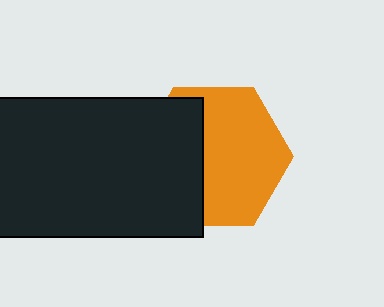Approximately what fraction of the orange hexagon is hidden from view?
Roughly 40% of the orange hexagon is hidden behind the black rectangle.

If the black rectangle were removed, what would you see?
You would see the complete orange hexagon.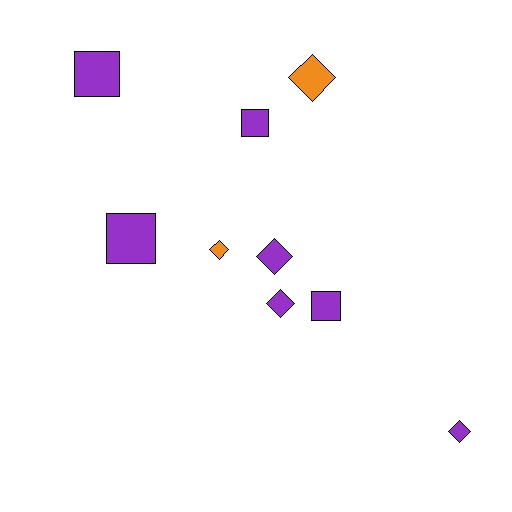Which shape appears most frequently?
Diamond, with 5 objects.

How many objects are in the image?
There are 9 objects.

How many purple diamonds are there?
There are 3 purple diamonds.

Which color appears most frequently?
Purple, with 7 objects.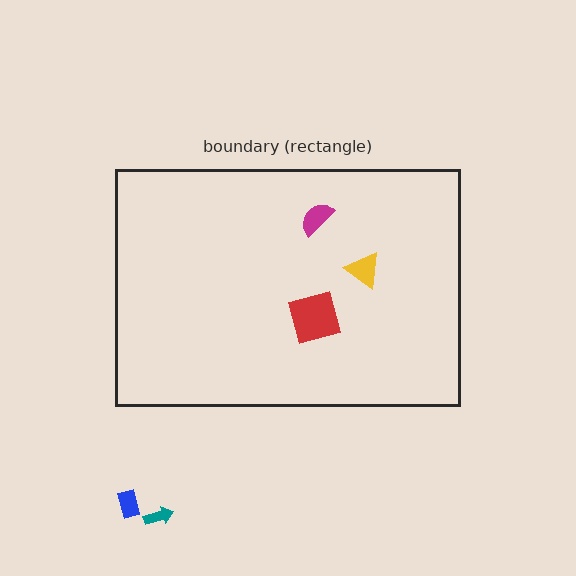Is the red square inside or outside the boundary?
Inside.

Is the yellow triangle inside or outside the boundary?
Inside.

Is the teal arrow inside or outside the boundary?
Outside.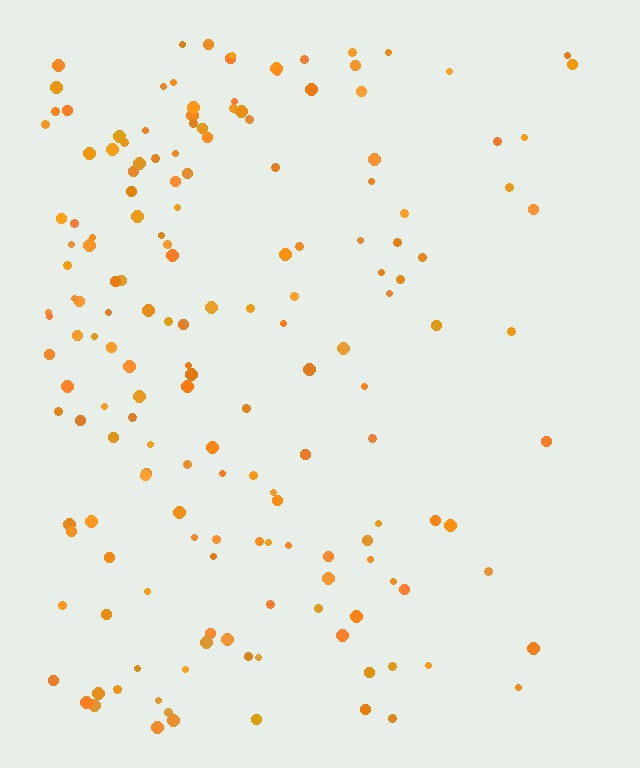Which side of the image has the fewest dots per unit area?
The right.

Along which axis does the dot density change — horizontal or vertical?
Horizontal.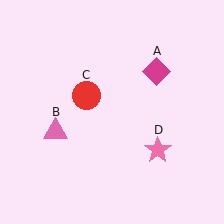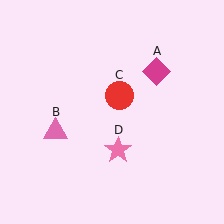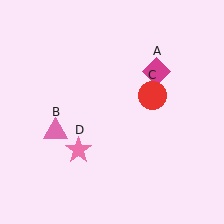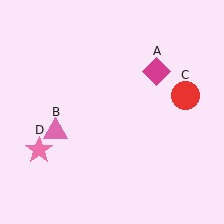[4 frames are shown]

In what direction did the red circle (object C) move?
The red circle (object C) moved right.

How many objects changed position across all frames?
2 objects changed position: red circle (object C), pink star (object D).